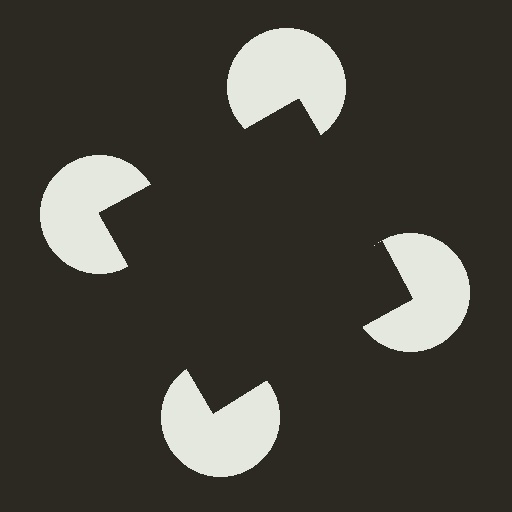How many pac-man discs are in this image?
There are 4 — one at each vertex of the illusory square.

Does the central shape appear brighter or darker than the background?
It typically appears slightly darker than the background, even though no actual brightness change is drawn.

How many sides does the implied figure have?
4 sides.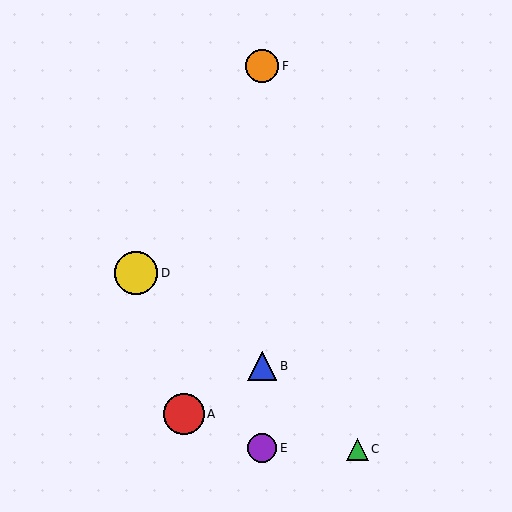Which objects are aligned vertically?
Objects B, E, F are aligned vertically.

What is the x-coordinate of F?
Object F is at x≈262.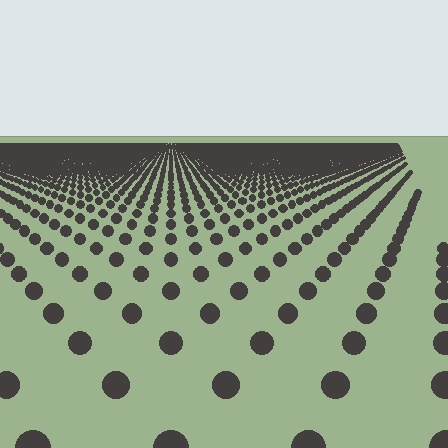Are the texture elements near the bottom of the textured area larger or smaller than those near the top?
Larger. Near the bottom, elements are closer to the viewer and appear at a bigger on-screen size.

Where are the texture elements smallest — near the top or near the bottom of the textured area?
Near the top.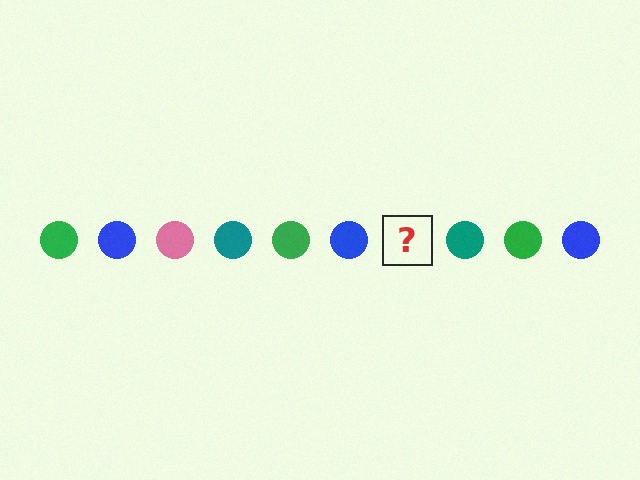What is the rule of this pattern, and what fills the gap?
The rule is that the pattern cycles through green, blue, pink, teal circles. The gap should be filled with a pink circle.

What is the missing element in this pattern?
The missing element is a pink circle.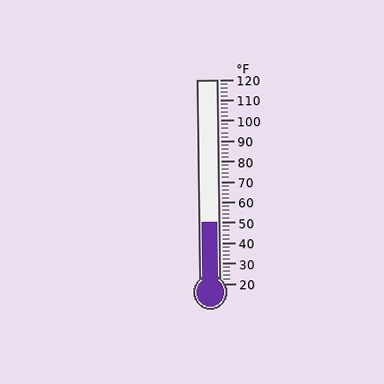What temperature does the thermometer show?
The thermometer shows approximately 50°F.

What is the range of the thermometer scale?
The thermometer scale ranges from 20°F to 120°F.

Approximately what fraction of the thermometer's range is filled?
The thermometer is filled to approximately 30% of its range.